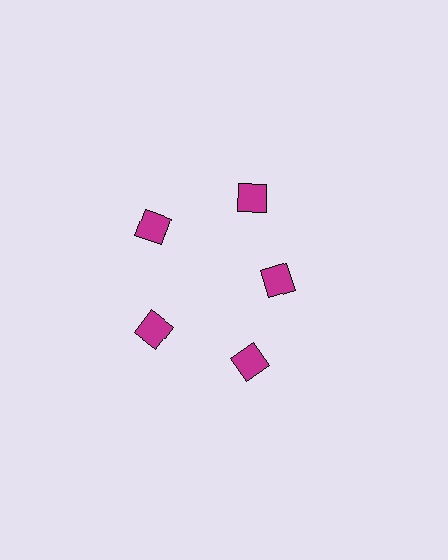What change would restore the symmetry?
The symmetry would be restored by moving it outward, back onto the ring so that all 5 diamonds sit at equal angles and equal distance from the center.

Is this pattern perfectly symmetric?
No. The 5 magenta diamonds are arranged in a ring, but one element near the 3 o'clock position is pulled inward toward the center, breaking the 5-fold rotational symmetry.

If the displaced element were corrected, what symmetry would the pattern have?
It would have 5-fold rotational symmetry — the pattern would map onto itself every 72 degrees.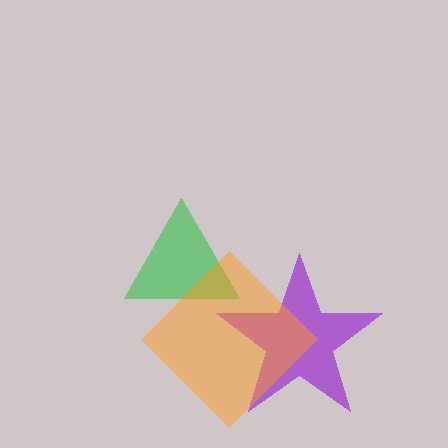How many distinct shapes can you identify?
There are 3 distinct shapes: a purple star, a green triangle, an orange diamond.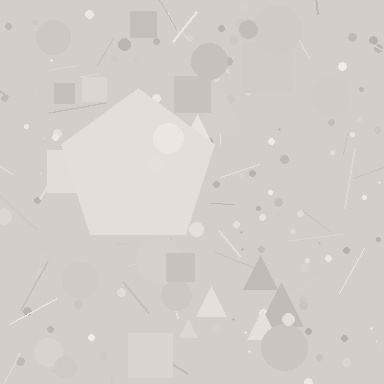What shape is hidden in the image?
A pentagon is hidden in the image.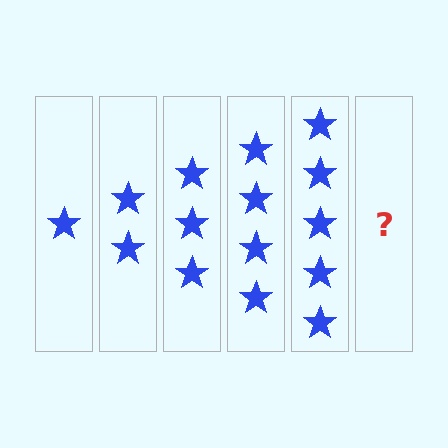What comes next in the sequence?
The next element should be 6 stars.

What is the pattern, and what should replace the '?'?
The pattern is that each step adds one more star. The '?' should be 6 stars.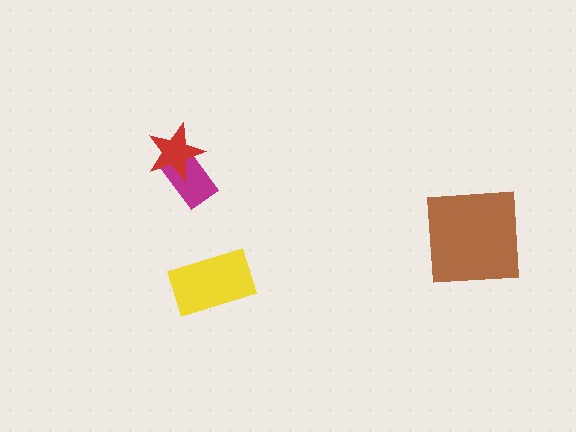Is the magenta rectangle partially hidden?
Yes, it is partially covered by another shape.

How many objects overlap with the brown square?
0 objects overlap with the brown square.